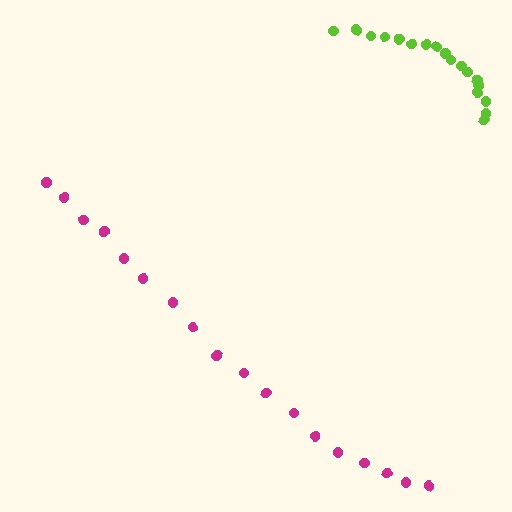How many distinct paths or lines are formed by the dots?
There are 2 distinct paths.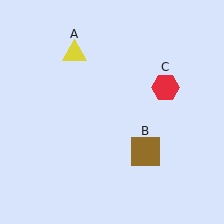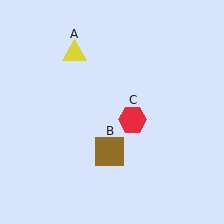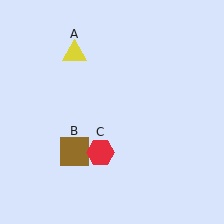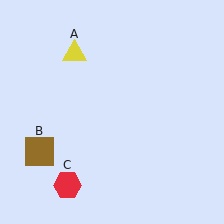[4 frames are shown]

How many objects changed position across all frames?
2 objects changed position: brown square (object B), red hexagon (object C).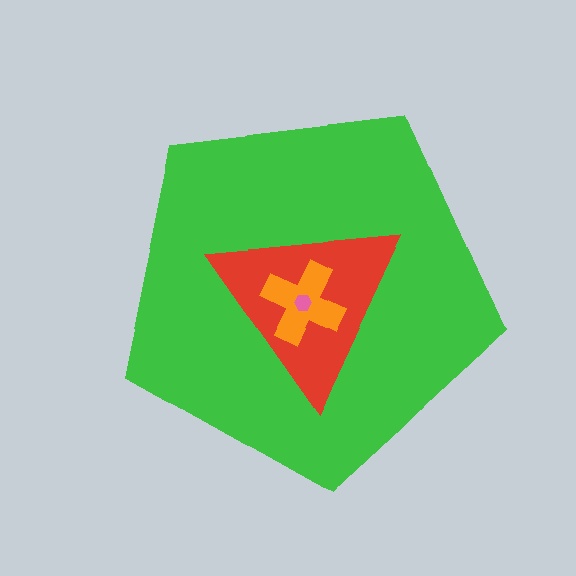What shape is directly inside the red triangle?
The orange cross.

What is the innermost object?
The pink hexagon.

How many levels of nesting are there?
4.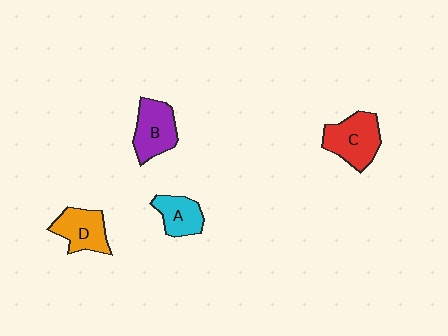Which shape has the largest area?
Shape C (red).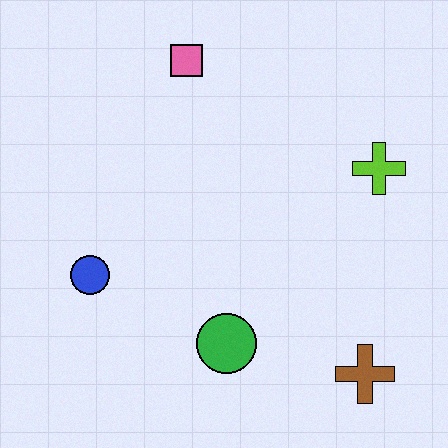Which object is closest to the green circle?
The brown cross is closest to the green circle.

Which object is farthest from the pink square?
The brown cross is farthest from the pink square.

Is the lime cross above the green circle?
Yes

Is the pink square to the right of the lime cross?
No